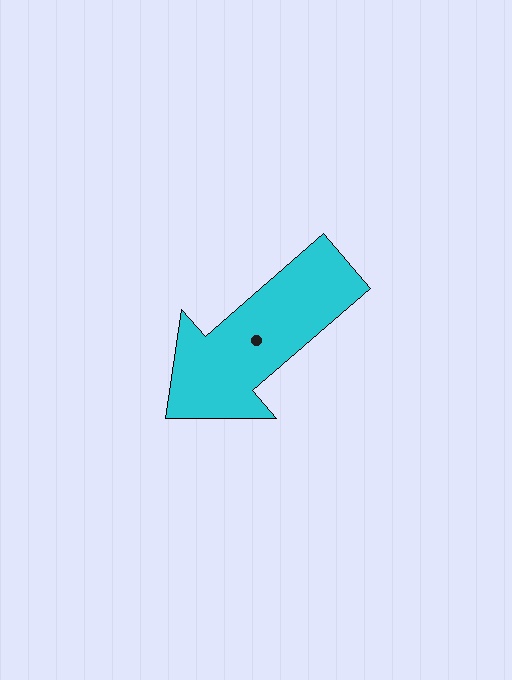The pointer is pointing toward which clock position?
Roughly 8 o'clock.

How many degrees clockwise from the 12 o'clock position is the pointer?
Approximately 229 degrees.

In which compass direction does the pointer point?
Southwest.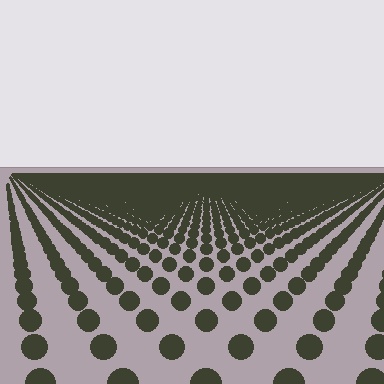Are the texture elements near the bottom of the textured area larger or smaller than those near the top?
Larger. Near the bottom, elements are closer to the viewer and appear at a bigger on-screen size.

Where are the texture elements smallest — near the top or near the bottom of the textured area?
Near the top.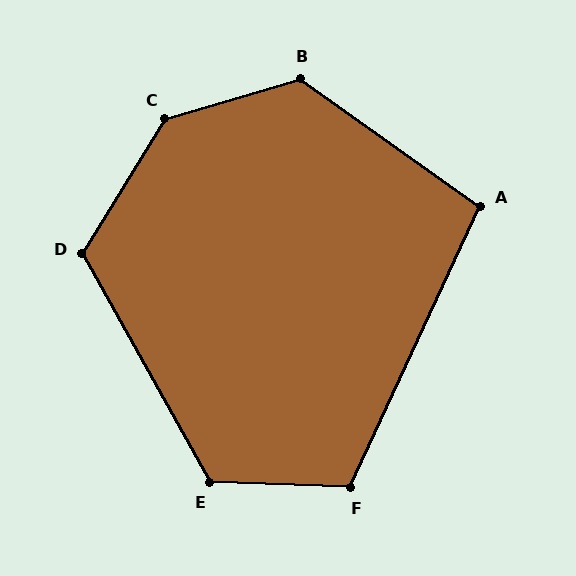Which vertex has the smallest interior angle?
A, at approximately 100 degrees.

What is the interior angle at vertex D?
Approximately 119 degrees (obtuse).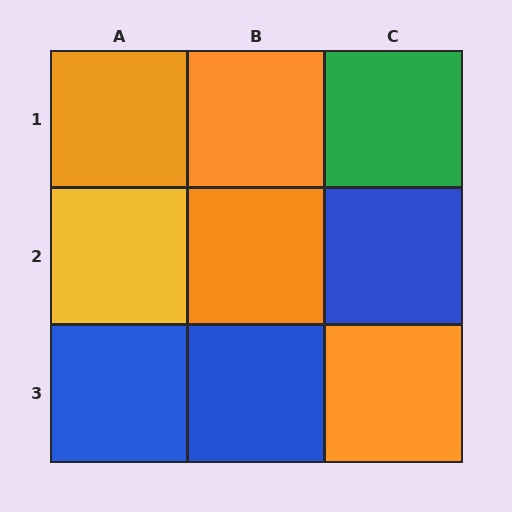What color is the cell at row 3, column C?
Orange.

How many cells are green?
1 cell is green.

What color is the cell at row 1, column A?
Orange.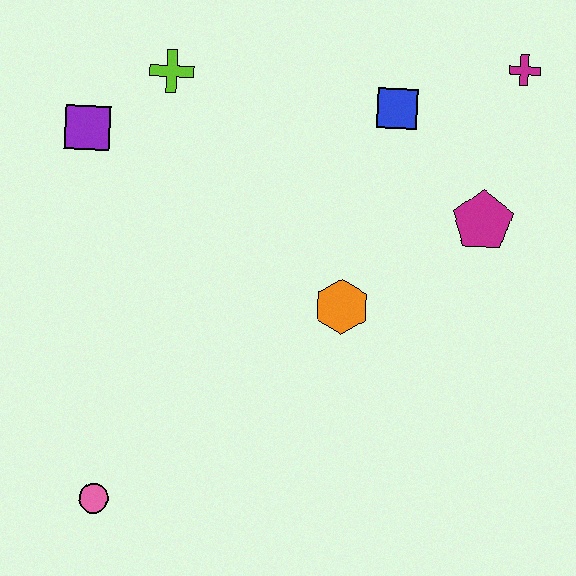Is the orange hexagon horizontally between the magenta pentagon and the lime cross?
Yes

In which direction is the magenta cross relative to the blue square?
The magenta cross is to the right of the blue square.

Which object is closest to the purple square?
The lime cross is closest to the purple square.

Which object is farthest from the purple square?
The magenta cross is farthest from the purple square.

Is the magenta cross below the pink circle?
No